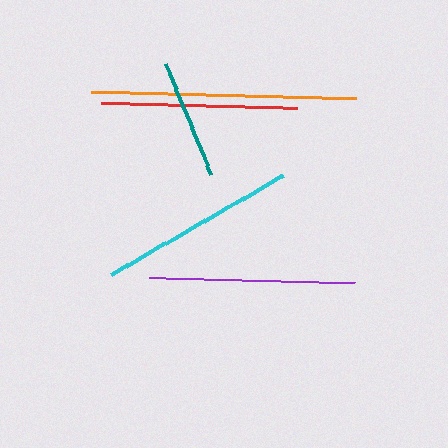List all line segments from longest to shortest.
From longest to shortest: orange, purple, cyan, red, teal.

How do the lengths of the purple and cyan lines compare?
The purple and cyan lines are approximately the same length.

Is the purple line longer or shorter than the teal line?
The purple line is longer than the teal line.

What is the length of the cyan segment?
The cyan segment is approximately 199 pixels long.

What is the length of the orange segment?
The orange segment is approximately 265 pixels long.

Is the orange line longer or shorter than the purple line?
The orange line is longer than the purple line.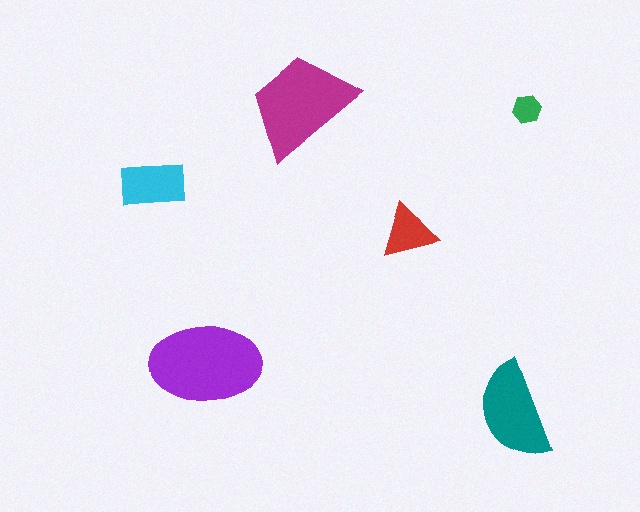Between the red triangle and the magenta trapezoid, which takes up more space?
The magenta trapezoid.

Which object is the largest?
The purple ellipse.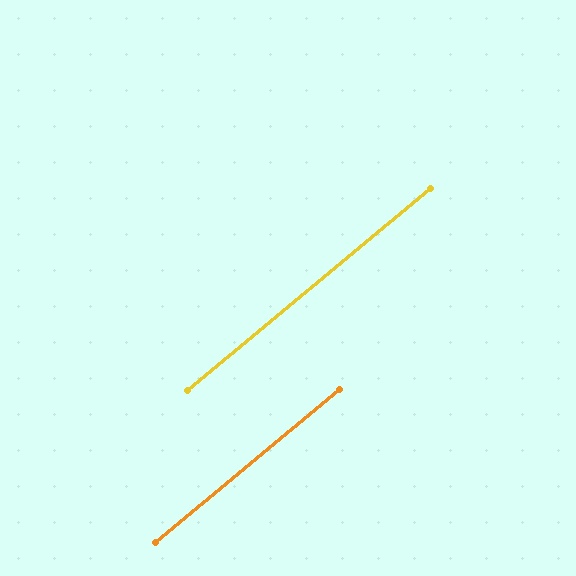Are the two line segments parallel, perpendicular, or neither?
Parallel — their directions differ by only 0.1°.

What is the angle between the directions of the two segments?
Approximately 0 degrees.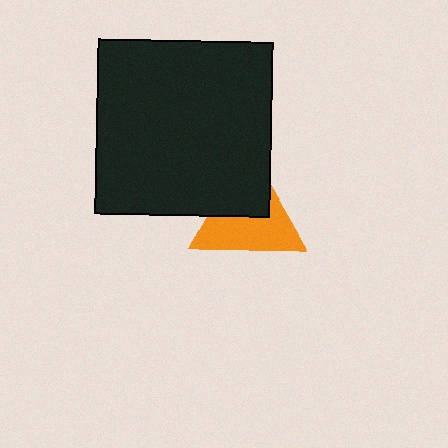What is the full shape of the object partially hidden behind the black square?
The partially hidden object is an orange triangle.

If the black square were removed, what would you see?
You would see the complete orange triangle.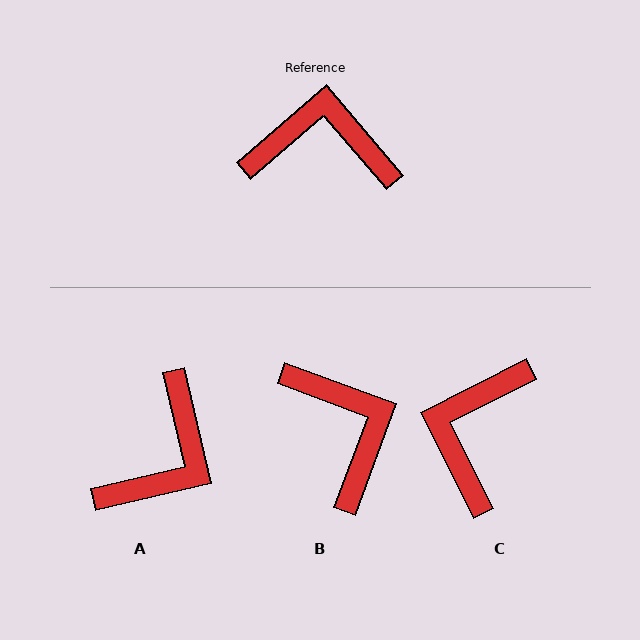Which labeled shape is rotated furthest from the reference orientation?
A, about 117 degrees away.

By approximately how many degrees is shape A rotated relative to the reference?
Approximately 117 degrees clockwise.